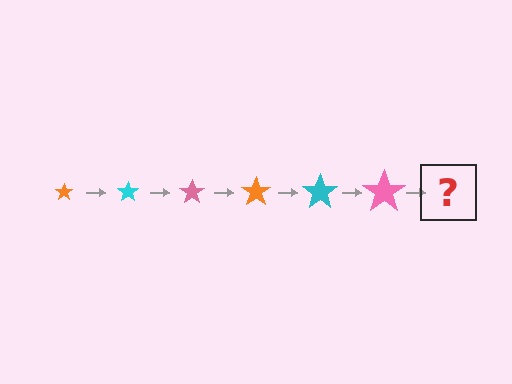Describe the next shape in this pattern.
It should be an orange star, larger than the previous one.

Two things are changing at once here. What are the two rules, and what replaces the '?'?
The two rules are that the star grows larger each step and the color cycles through orange, cyan, and pink. The '?' should be an orange star, larger than the previous one.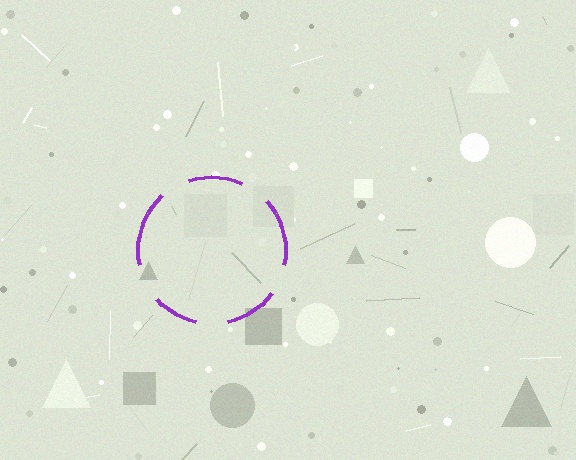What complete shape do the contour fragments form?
The contour fragments form a circle.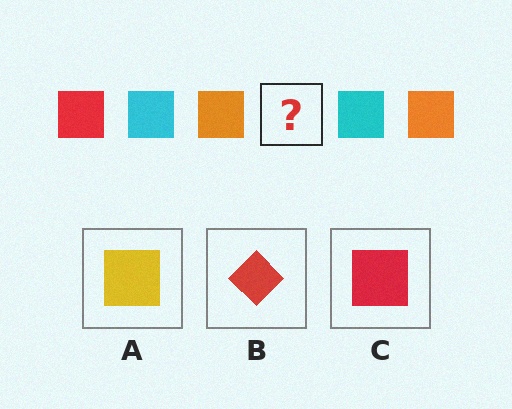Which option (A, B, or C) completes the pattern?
C.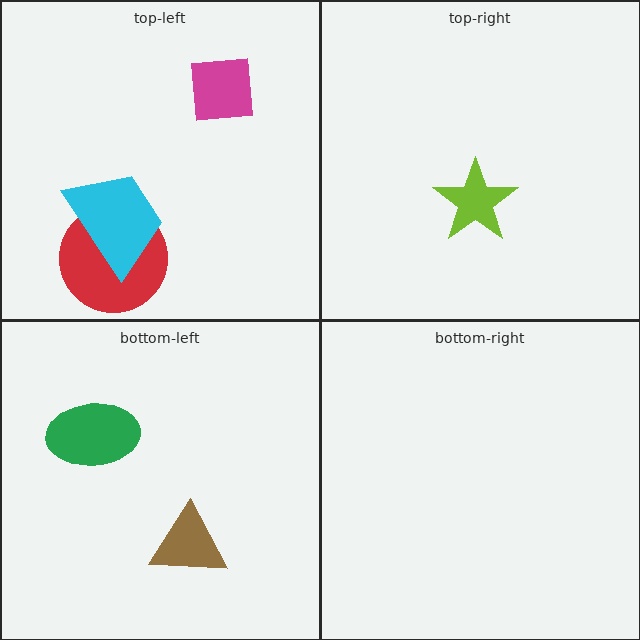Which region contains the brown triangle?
The bottom-left region.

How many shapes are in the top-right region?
1.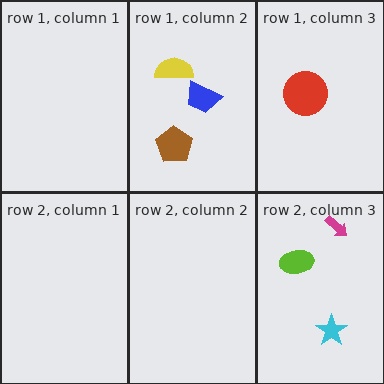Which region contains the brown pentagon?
The row 1, column 2 region.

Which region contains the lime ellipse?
The row 2, column 3 region.